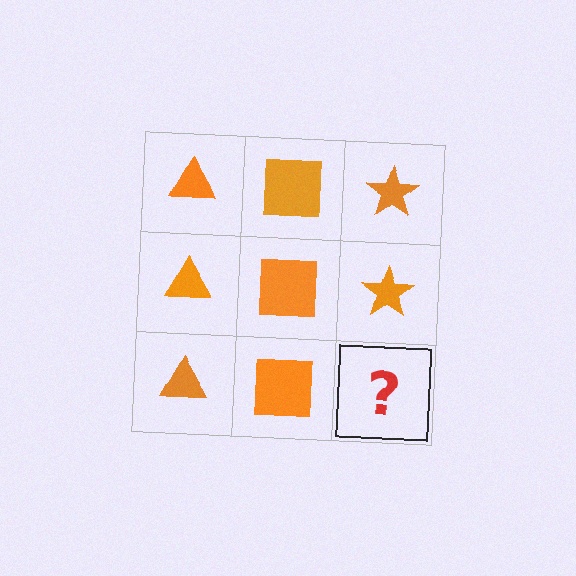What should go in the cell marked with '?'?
The missing cell should contain an orange star.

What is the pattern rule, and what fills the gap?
The rule is that each column has a consistent shape. The gap should be filled with an orange star.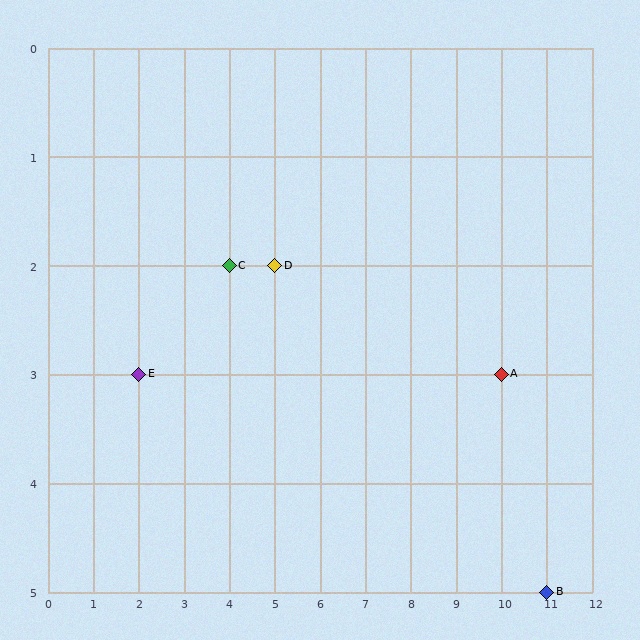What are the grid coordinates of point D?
Point D is at grid coordinates (5, 2).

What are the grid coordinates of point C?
Point C is at grid coordinates (4, 2).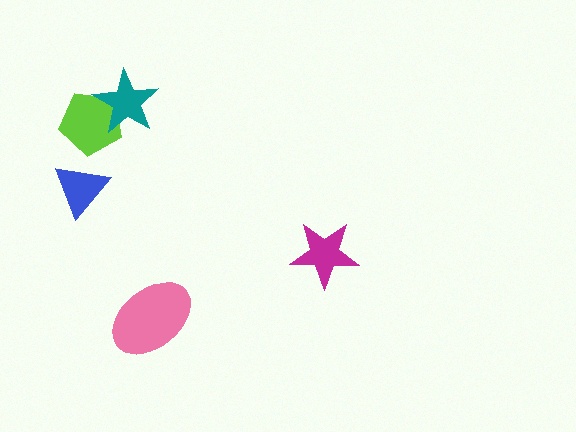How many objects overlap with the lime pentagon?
1 object overlaps with the lime pentagon.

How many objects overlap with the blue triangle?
0 objects overlap with the blue triangle.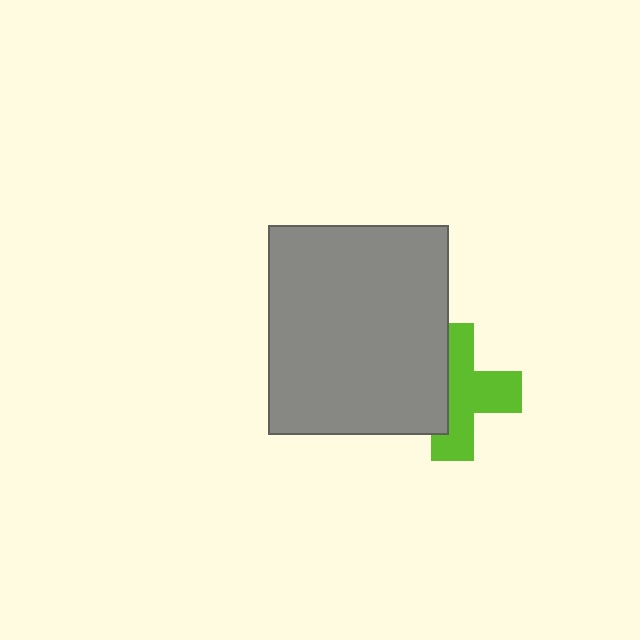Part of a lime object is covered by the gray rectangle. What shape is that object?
It is a cross.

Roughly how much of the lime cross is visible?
About half of it is visible (roughly 59%).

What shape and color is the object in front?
The object in front is a gray rectangle.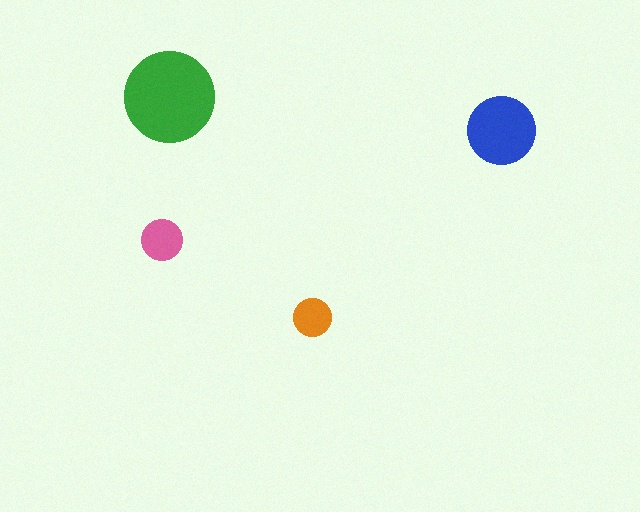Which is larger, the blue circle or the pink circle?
The blue one.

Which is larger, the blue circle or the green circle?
The green one.